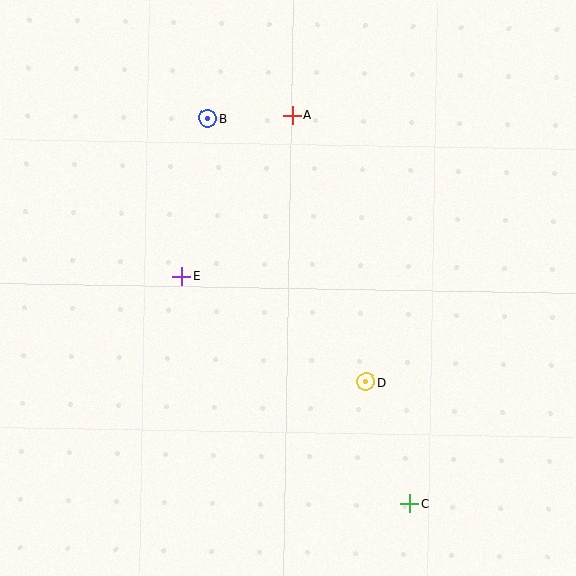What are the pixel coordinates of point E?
Point E is at (182, 276).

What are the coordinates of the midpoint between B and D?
The midpoint between B and D is at (287, 250).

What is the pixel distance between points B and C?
The distance between B and C is 436 pixels.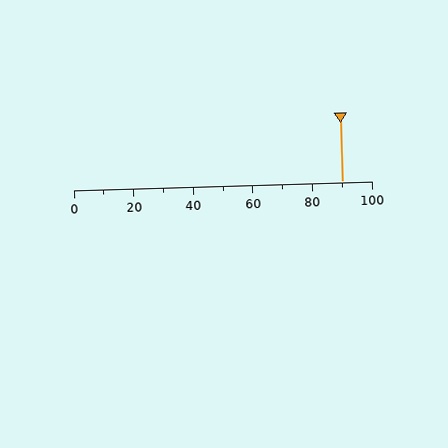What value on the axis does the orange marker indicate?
The marker indicates approximately 90.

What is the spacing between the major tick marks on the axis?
The major ticks are spaced 20 apart.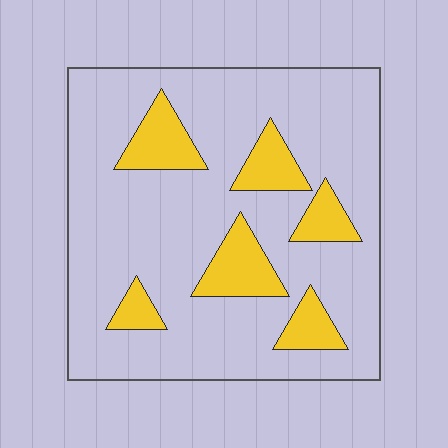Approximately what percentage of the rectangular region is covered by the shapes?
Approximately 20%.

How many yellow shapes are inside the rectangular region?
6.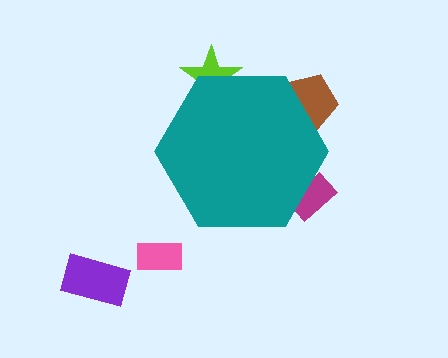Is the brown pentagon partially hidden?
Yes, the brown pentagon is partially hidden behind the teal hexagon.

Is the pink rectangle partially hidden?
No, the pink rectangle is fully visible.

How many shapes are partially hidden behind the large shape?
3 shapes are partially hidden.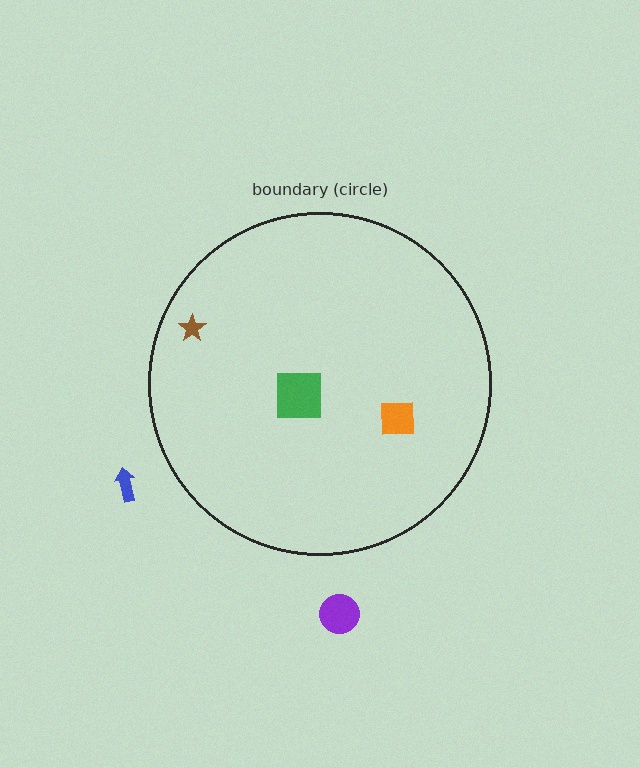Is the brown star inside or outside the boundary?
Inside.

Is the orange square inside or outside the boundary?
Inside.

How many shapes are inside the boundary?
3 inside, 2 outside.